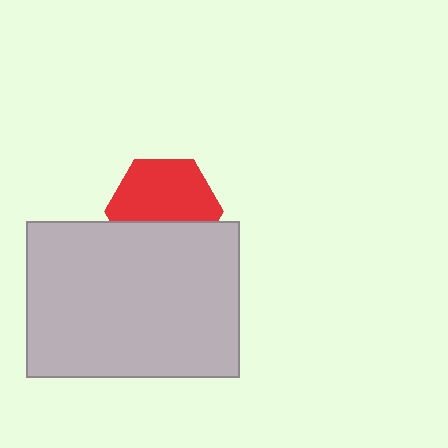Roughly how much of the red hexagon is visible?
About half of it is visible (roughly 62%).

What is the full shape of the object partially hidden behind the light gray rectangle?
The partially hidden object is a red hexagon.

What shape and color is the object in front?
The object in front is a light gray rectangle.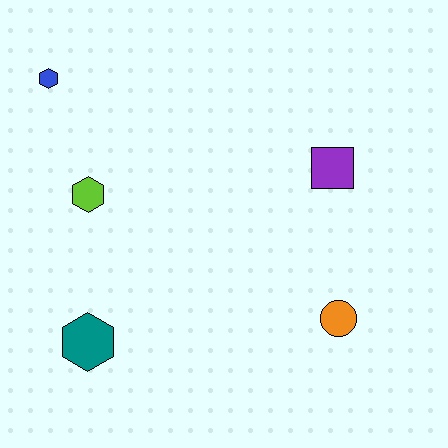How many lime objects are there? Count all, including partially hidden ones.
There is 1 lime object.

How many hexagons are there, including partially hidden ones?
There are 3 hexagons.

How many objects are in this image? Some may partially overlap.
There are 5 objects.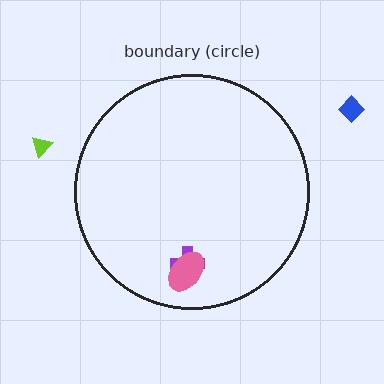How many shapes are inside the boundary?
2 inside, 2 outside.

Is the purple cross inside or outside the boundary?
Inside.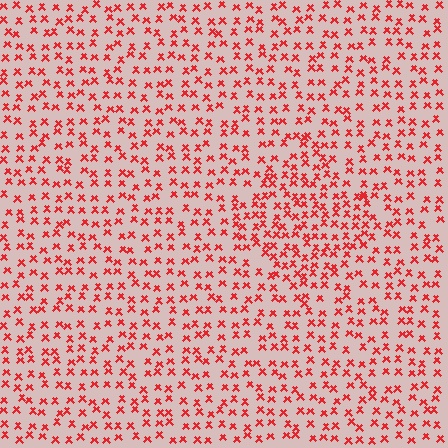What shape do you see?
I see a diamond.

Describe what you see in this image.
The image contains small red elements arranged at two different densities. A diamond-shaped region is visible where the elements are more densely packed than the surrounding area.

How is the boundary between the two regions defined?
The boundary is defined by a change in element density (approximately 1.6x ratio). All elements are the same color, size, and shape.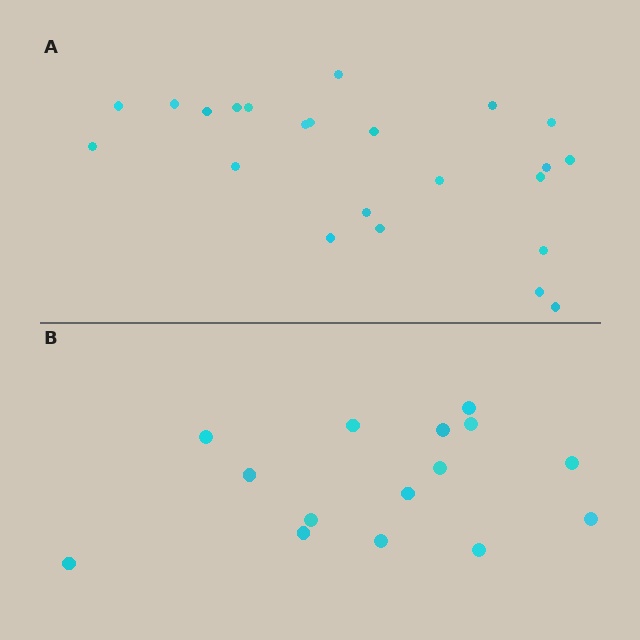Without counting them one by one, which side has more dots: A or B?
Region A (the top region) has more dots.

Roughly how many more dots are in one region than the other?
Region A has roughly 8 or so more dots than region B.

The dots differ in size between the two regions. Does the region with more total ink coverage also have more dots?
No. Region B has more total ink coverage because its dots are larger, but region A actually contains more individual dots. Total area can be misleading — the number of items is what matters here.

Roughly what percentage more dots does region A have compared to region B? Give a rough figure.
About 55% more.